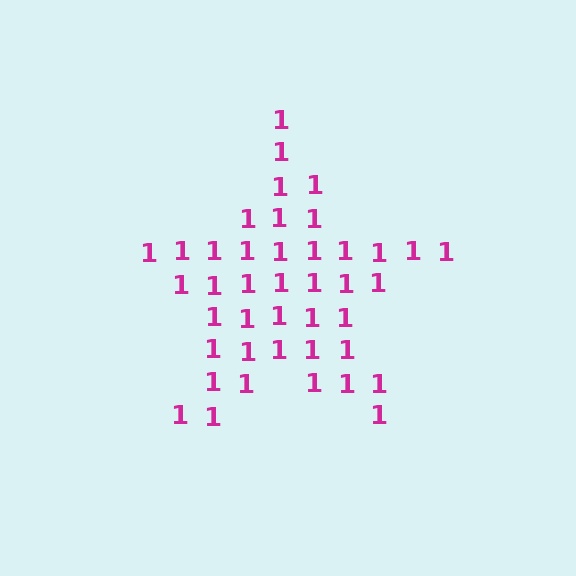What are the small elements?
The small elements are digit 1's.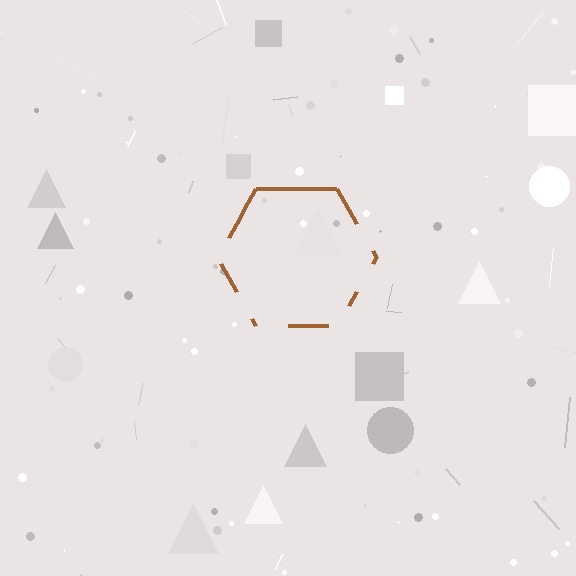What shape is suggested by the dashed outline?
The dashed outline suggests a hexagon.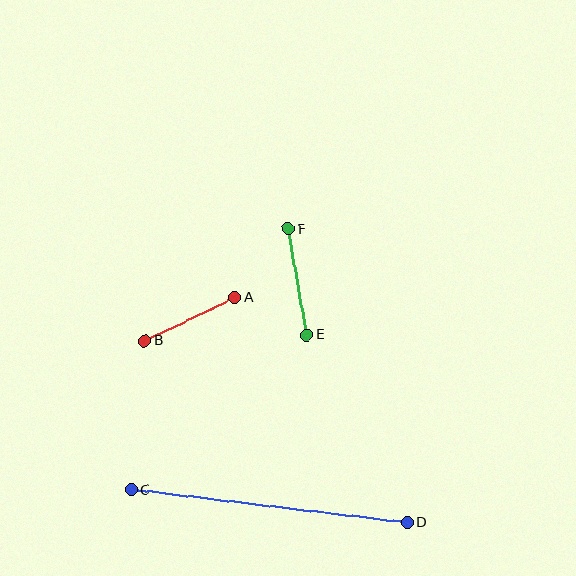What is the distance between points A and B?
The distance is approximately 100 pixels.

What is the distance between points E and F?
The distance is approximately 108 pixels.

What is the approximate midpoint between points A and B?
The midpoint is at approximately (190, 319) pixels.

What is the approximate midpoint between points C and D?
The midpoint is at approximately (269, 506) pixels.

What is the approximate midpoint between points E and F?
The midpoint is at approximately (298, 282) pixels.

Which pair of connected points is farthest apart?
Points C and D are farthest apart.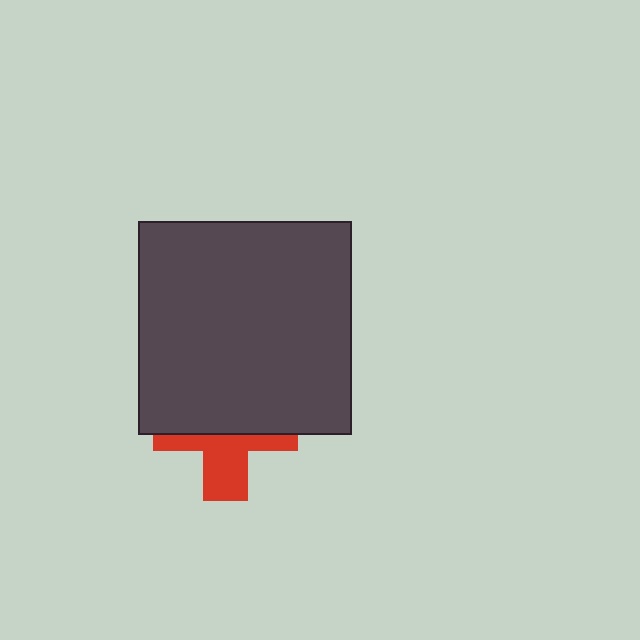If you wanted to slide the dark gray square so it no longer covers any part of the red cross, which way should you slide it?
Slide it up — that is the most direct way to separate the two shapes.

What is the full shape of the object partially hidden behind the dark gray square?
The partially hidden object is a red cross.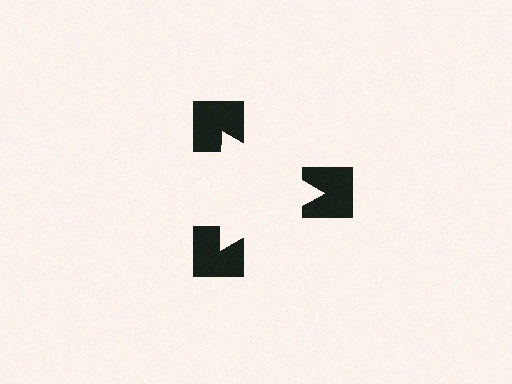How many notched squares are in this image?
There are 3 — one at each vertex of the illusory triangle.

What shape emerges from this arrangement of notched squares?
An illusory triangle — its edges are inferred from the aligned wedge cuts in the notched squares, not physically drawn.